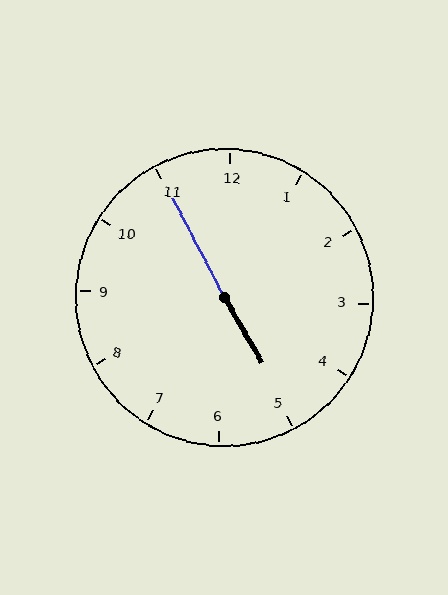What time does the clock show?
4:55.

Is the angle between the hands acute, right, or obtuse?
It is obtuse.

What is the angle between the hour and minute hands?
Approximately 178 degrees.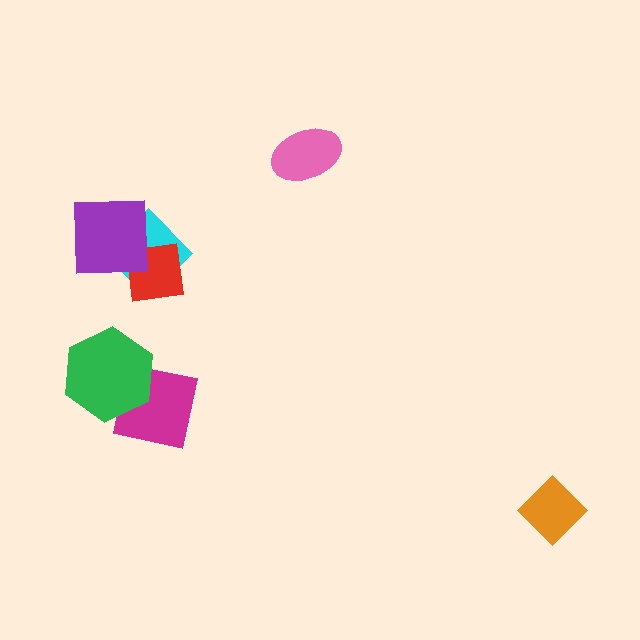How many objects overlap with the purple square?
1 object overlaps with the purple square.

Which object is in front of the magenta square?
The green hexagon is in front of the magenta square.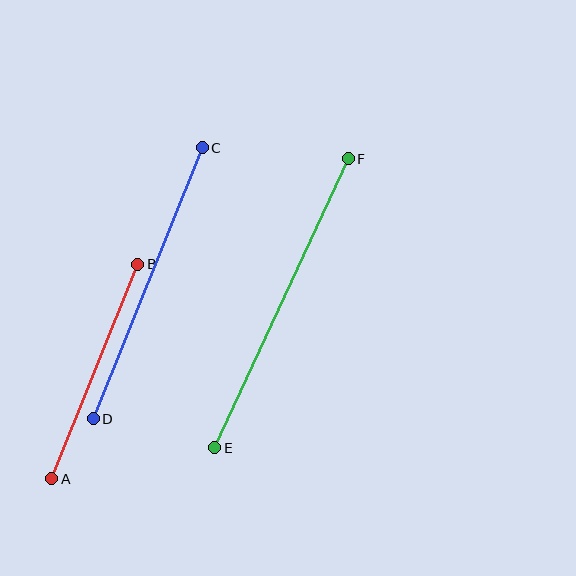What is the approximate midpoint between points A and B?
The midpoint is at approximately (95, 372) pixels.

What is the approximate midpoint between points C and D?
The midpoint is at approximately (148, 283) pixels.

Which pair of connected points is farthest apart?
Points E and F are farthest apart.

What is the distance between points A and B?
The distance is approximately 231 pixels.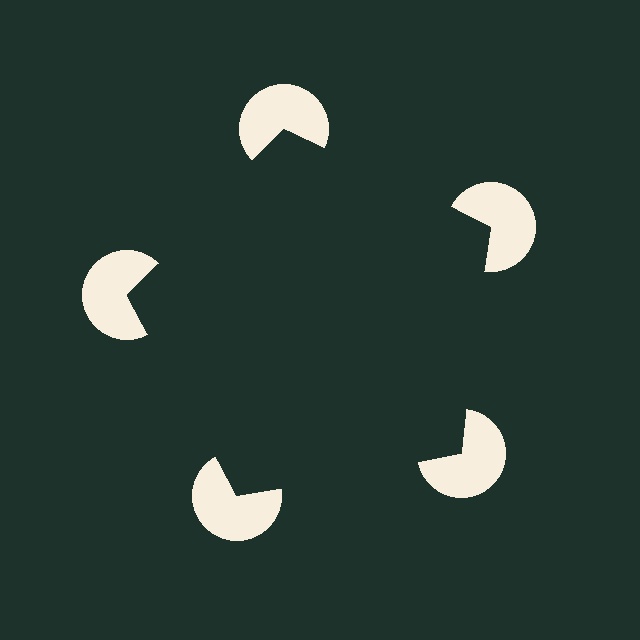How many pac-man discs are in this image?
There are 5 — one at each vertex of the illusory pentagon.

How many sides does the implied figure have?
5 sides.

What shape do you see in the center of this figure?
An illusory pentagon — its edges are inferred from the aligned wedge cuts in the pac-man discs, not physically drawn.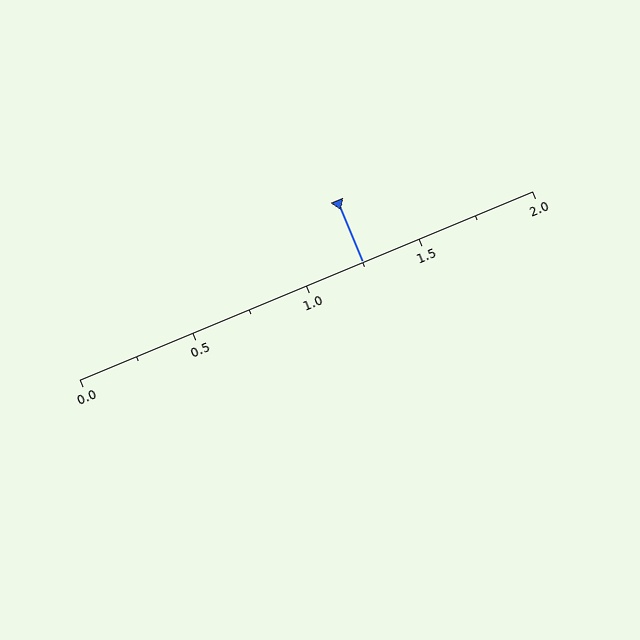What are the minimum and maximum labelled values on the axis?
The axis runs from 0.0 to 2.0.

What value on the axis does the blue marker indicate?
The marker indicates approximately 1.25.